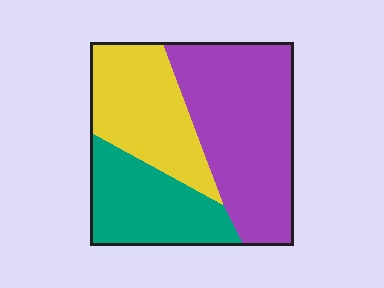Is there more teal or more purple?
Purple.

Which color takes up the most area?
Purple, at roughly 45%.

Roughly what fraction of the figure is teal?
Teal takes up about one quarter (1/4) of the figure.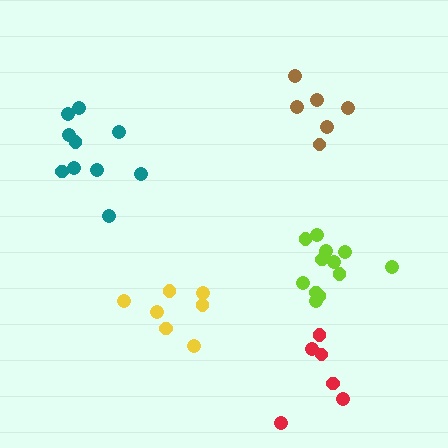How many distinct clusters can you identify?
There are 5 distinct clusters.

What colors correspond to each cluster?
The clusters are colored: yellow, lime, brown, teal, red.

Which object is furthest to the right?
The brown cluster is rightmost.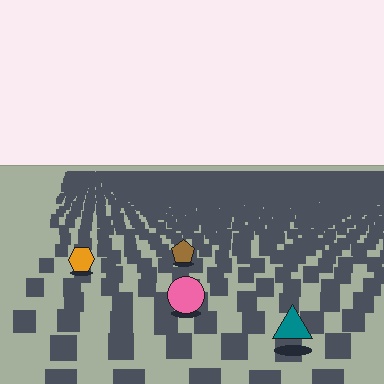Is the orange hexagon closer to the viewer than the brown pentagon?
Yes. The orange hexagon is closer — you can tell from the texture gradient: the ground texture is coarser near it.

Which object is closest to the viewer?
The teal triangle is closest. The texture marks near it are larger and more spread out.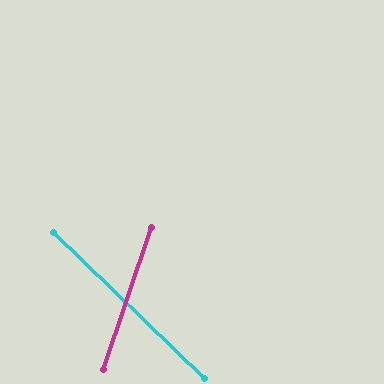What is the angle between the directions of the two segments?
Approximately 65 degrees.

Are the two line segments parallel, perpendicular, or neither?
Neither parallel nor perpendicular — they differ by about 65°.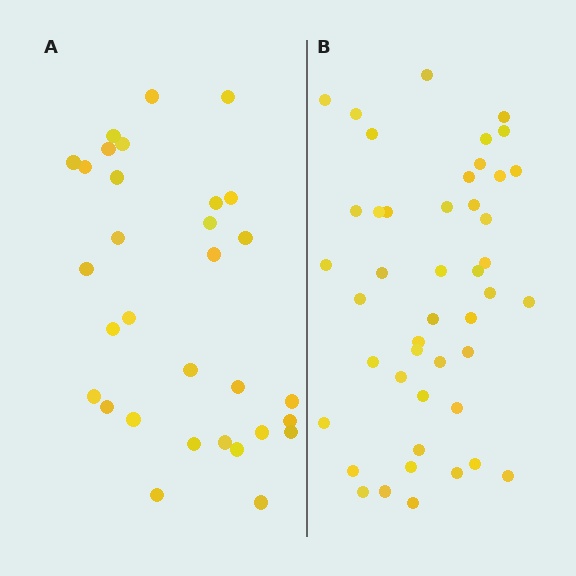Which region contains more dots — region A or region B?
Region B (the right region) has more dots.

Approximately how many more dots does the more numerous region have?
Region B has approximately 15 more dots than region A.